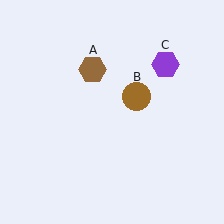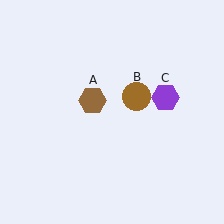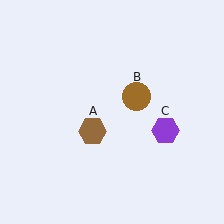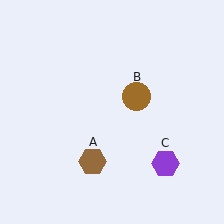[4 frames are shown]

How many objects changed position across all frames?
2 objects changed position: brown hexagon (object A), purple hexagon (object C).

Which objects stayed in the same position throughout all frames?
Brown circle (object B) remained stationary.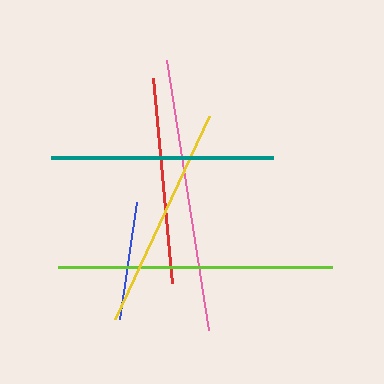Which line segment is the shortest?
The blue line is the shortest at approximately 119 pixels.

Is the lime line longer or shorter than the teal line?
The lime line is longer than the teal line.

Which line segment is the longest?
The lime line is the longest at approximately 275 pixels.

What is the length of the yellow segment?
The yellow segment is approximately 224 pixels long.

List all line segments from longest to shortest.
From longest to shortest: lime, pink, yellow, teal, red, blue.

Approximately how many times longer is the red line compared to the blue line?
The red line is approximately 1.7 times the length of the blue line.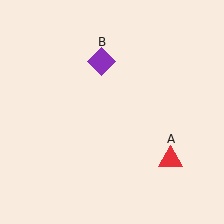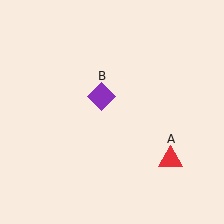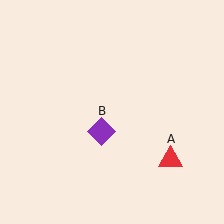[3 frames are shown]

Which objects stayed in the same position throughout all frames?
Red triangle (object A) remained stationary.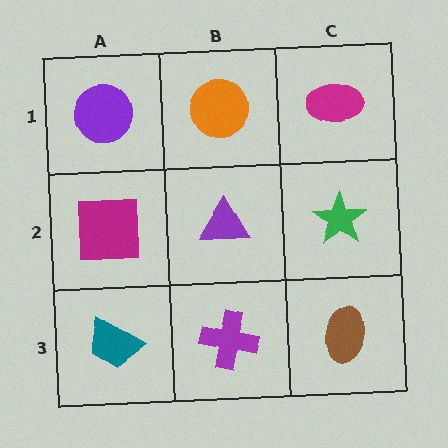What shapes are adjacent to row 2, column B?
An orange circle (row 1, column B), a purple cross (row 3, column B), a magenta square (row 2, column A), a green star (row 2, column C).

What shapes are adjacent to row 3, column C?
A green star (row 2, column C), a purple cross (row 3, column B).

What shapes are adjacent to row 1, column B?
A purple triangle (row 2, column B), a purple circle (row 1, column A), a magenta ellipse (row 1, column C).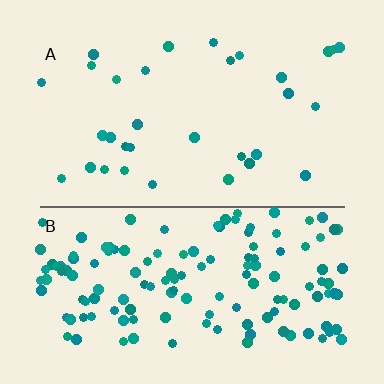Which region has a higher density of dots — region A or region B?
B (the bottom).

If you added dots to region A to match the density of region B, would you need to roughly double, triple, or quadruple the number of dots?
Approximately quadruple.